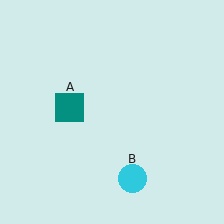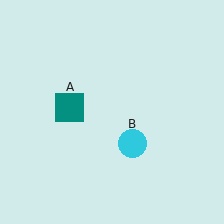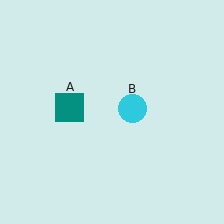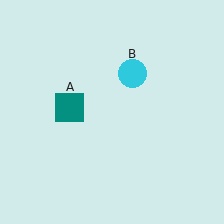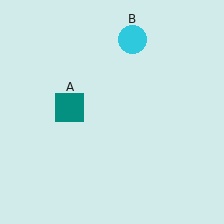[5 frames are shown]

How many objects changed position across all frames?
1 object changed position: cyan circle (object B).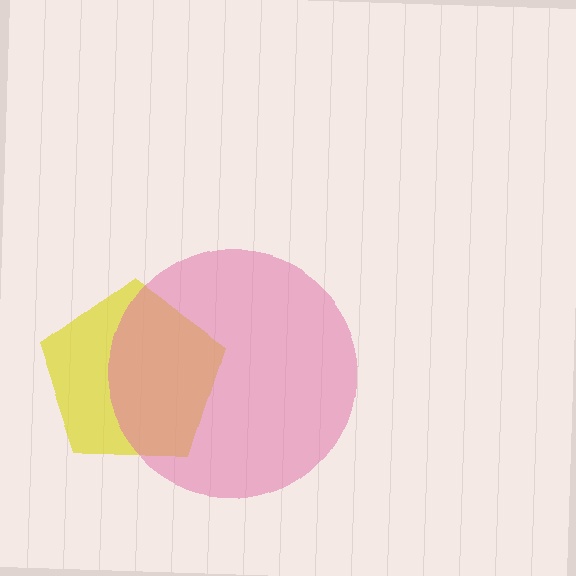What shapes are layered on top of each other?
The layered shapes are: a yellow pentagon, a pink circle.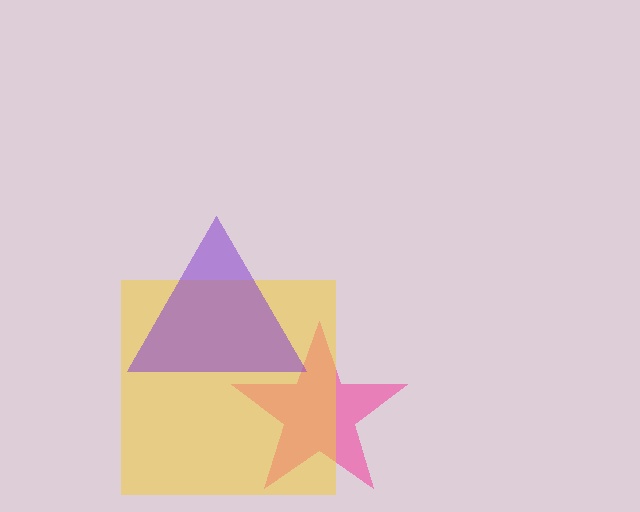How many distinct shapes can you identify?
There are 3 distinct shapes: a pink star, a yellow square, a purple triangle.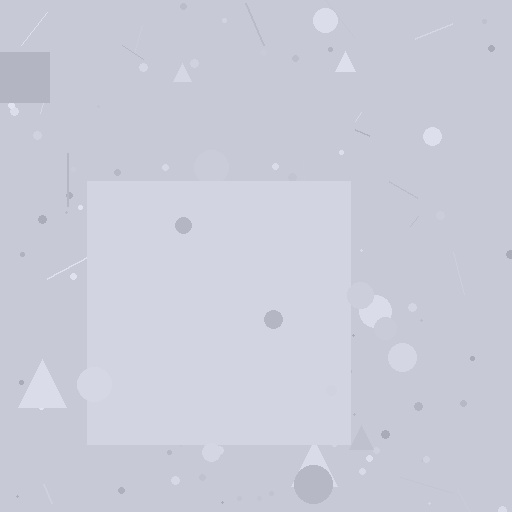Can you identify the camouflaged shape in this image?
The camouflaged shape is a square.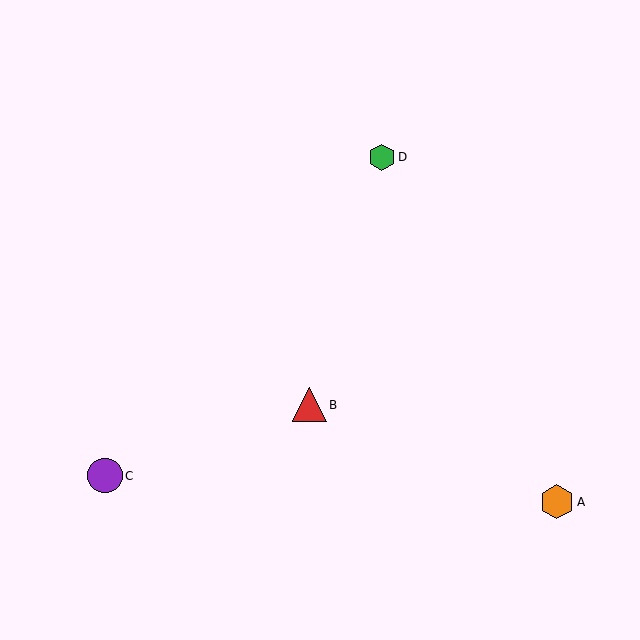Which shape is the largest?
The purple circle (labeled C) is the largest.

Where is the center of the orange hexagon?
The center of the orange hexagon is at (557, 502).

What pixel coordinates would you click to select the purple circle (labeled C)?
Click at (105, 476) to select the purple circle C.